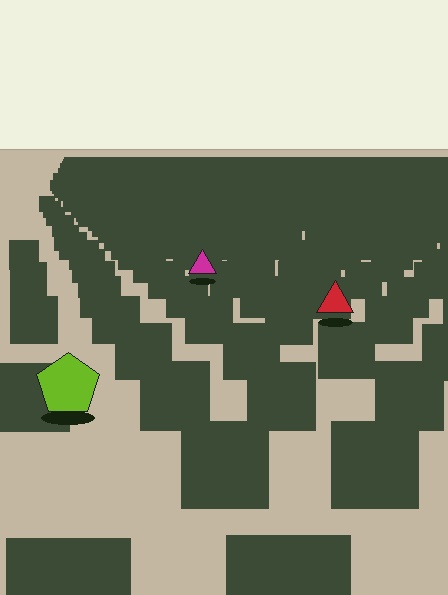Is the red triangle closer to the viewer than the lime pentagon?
No. The lime pentagon is closer — you can tell from the texture gradient: the ground texture is coarser near it.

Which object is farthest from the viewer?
The magenta triangle is farthest from the viewer. It appears smaller and the ground texture around it is denser.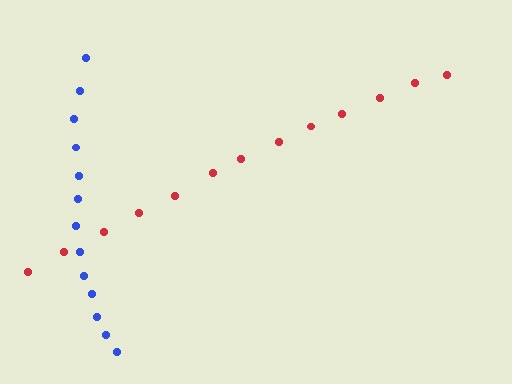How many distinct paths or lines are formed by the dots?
There are 2 distinct paths.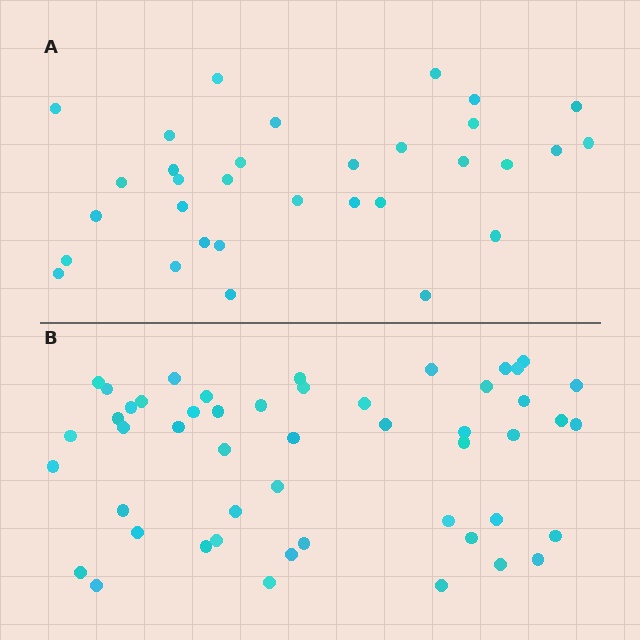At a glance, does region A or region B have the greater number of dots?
Region B (the bottom region) has more dots.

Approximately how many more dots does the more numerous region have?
Region B has approximately 20 more dots than region A.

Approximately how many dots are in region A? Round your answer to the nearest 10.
About 30 dots. (The exact count is 32, which rounds to 30.)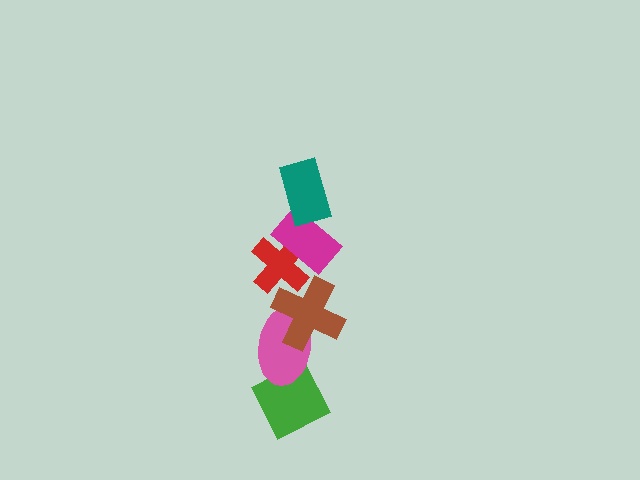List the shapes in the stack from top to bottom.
From top to bottom: the teal rectangle, the magenta rectangle, the red cross, the brown cross, the pink ellipse, the green diamond.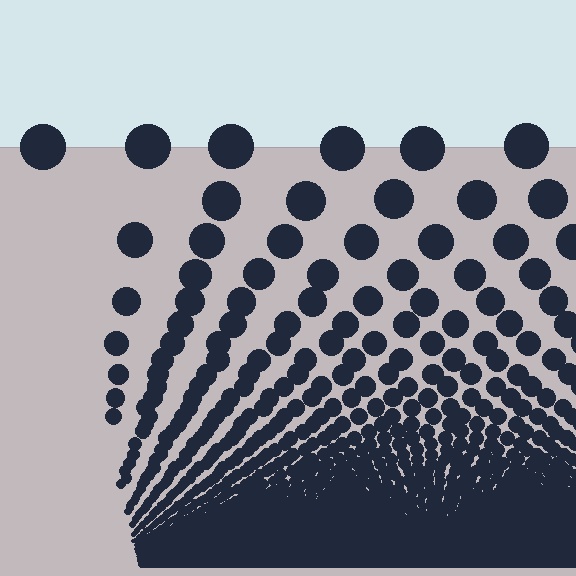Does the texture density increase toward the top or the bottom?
Density increases toward the bottom.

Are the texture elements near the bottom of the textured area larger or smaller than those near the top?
Smaller. The gradient is inverted — elements near the bottom are smaller and denser.